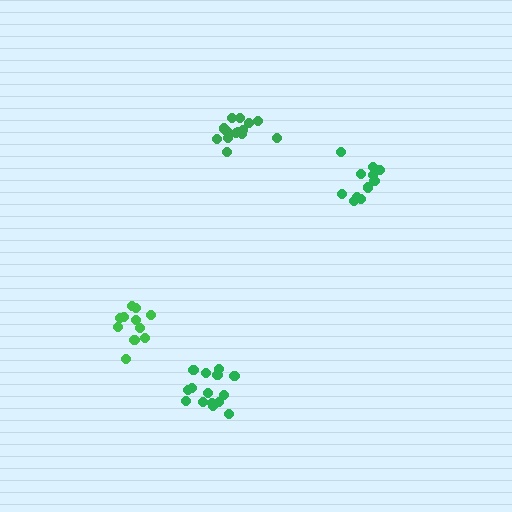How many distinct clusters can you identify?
There are 4 distinct clusters.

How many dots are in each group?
Group 1: 11 dots, Group 2: 11 dots, Group 3: 15 dots, Group 4: 15 dots (52 total).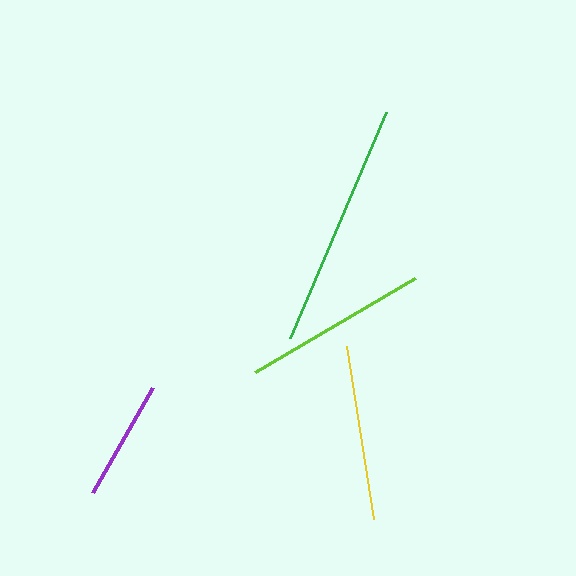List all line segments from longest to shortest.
From longest to shortest: green, lime, yellow, purple.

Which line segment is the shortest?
The purple line is the shortest at approximately 122 pixels.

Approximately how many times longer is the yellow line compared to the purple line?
The yellow line is approximately 1.4 times the length of the purple line.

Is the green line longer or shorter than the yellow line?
The green line is longer than the yellow line.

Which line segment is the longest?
The green line is the longest at approximately 245 pixels.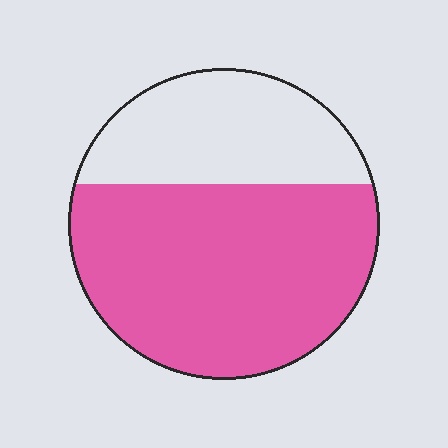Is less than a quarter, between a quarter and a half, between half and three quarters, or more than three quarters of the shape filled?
Between half and three quarters.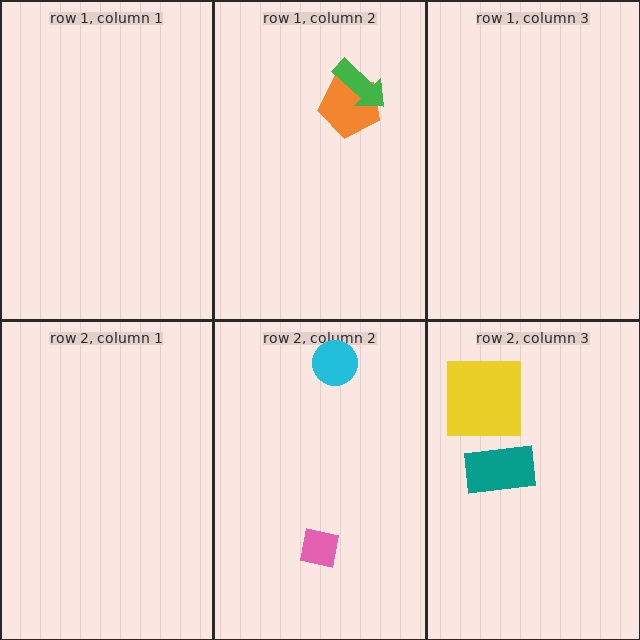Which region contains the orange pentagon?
The row 1, column 2 region.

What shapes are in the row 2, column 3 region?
The yellow square, the teal rectangle.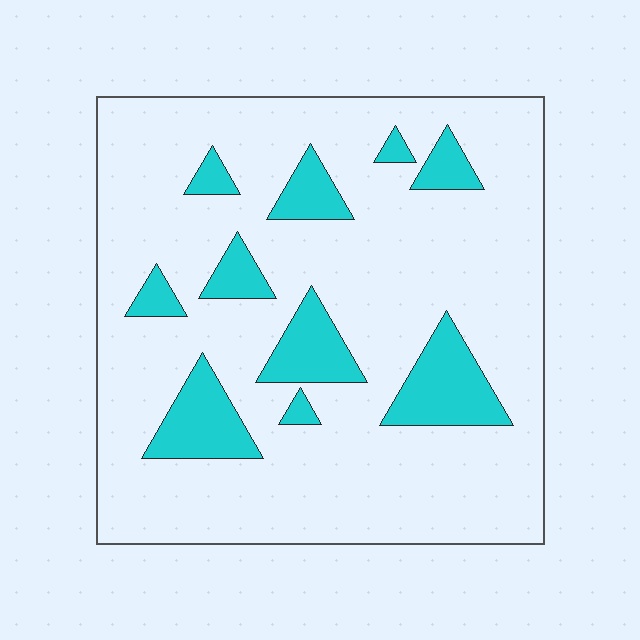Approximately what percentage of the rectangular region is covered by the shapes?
Approximately 15%.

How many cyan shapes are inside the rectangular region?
10.